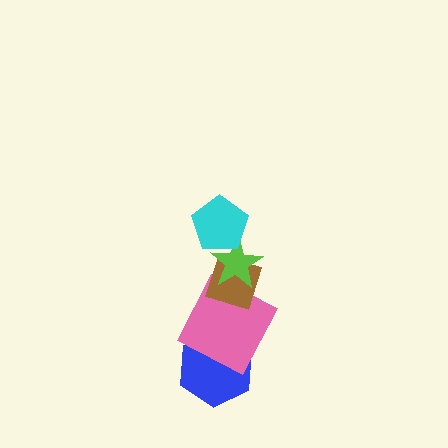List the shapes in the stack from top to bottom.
From top to bottom: the cyan pentagon, the lime star, the brown diamond, the pink square, the blue hexagon.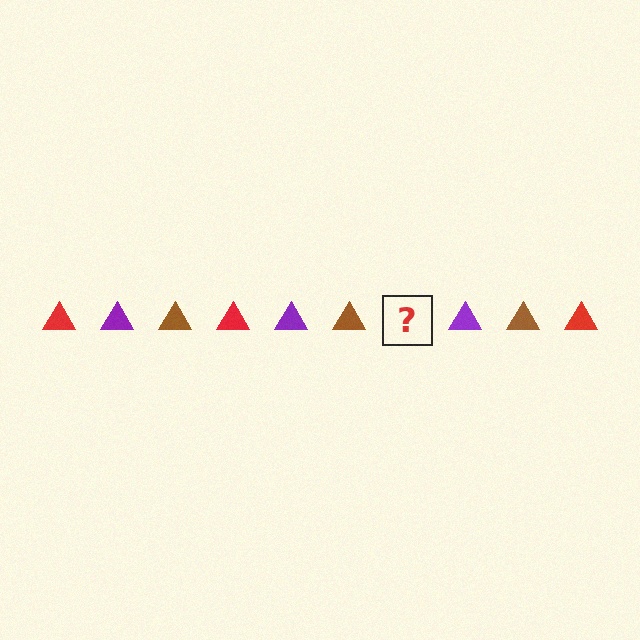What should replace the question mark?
The question mark should be replaced with a red triangle.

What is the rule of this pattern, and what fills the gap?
The rule is that the pattern cycles through red, purple, brown triangles. The gap should be filled with a red triangle.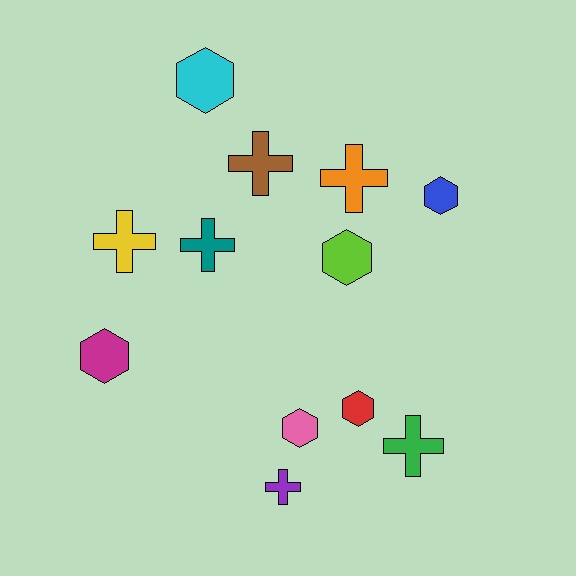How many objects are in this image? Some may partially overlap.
There are 12 objects.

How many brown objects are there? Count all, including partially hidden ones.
There is 1 brown object.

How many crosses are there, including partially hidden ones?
There are 6 crosses.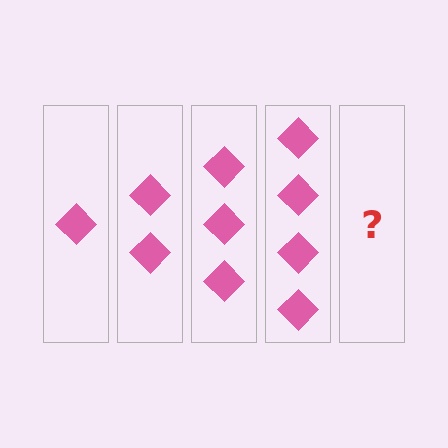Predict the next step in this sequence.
The next step is 5 diamonds.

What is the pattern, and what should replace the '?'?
The pattern is that each step adds one more diamond. The '?' should be 5 diamonds.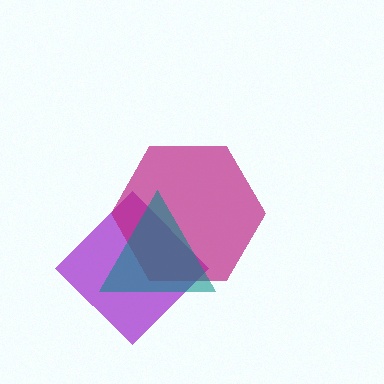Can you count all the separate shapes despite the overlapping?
Yes, there are 3 separate shapes.